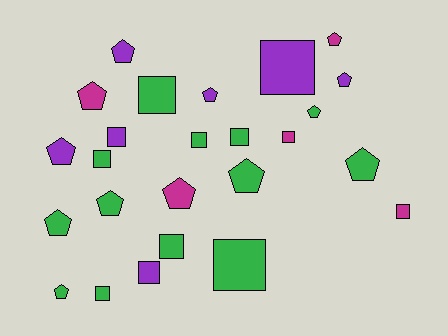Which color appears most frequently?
Green, with 13 objects.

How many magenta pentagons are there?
There are 3 magenta pentagons.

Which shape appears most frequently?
Pentagon, with 13 objects.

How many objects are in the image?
There are 25 objects.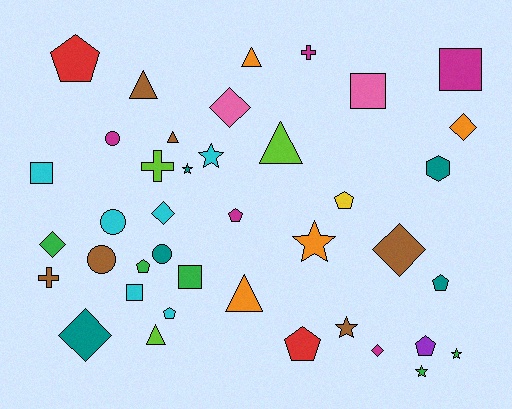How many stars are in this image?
There are 6 stars.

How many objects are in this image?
There are 40 objects.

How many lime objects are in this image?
There are 3 lime objects.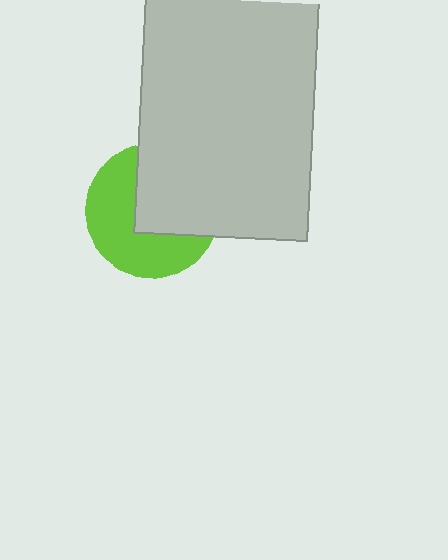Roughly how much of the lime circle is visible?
About half of it is visible (roughly 53%).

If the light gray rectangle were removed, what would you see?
You would see the complete lime circle.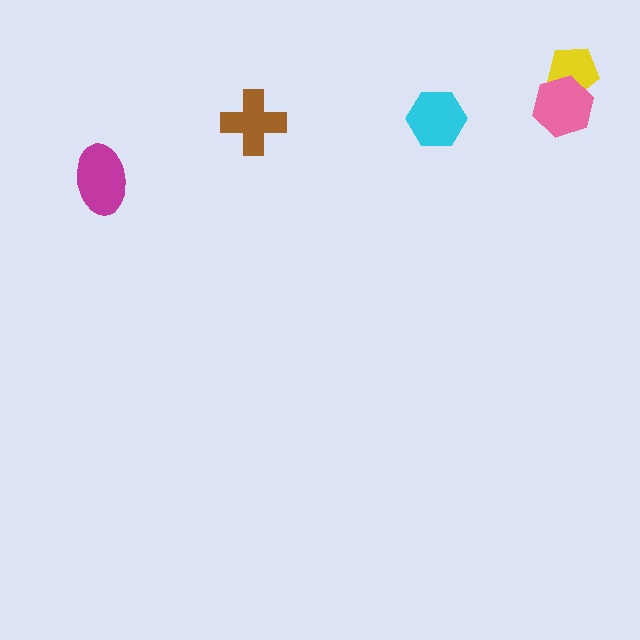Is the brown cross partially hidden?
No, no other shape covers it.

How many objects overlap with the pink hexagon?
1 object overlaps with the pink hexagon.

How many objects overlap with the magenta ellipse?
0 objects overlap with the magenta ellipse.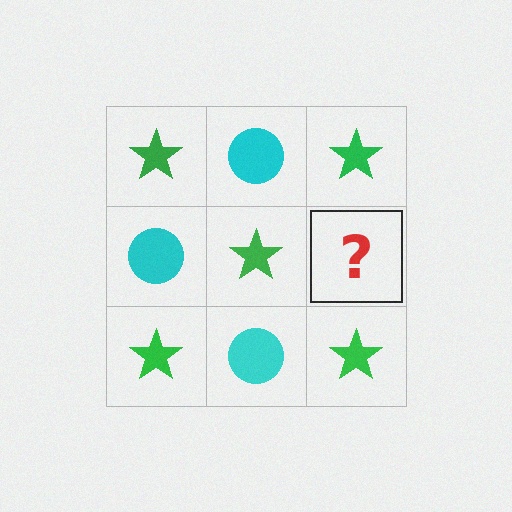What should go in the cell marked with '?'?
The missing cell should contain a cyan circle.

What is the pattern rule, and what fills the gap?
The rule is that it alternates green star and cyan circle in a checkerboard pattern. The gap should be filled with a cyan circle.